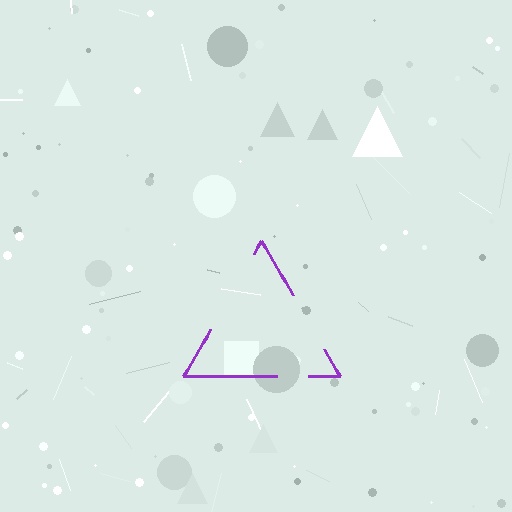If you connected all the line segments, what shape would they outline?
They would outline a triangle.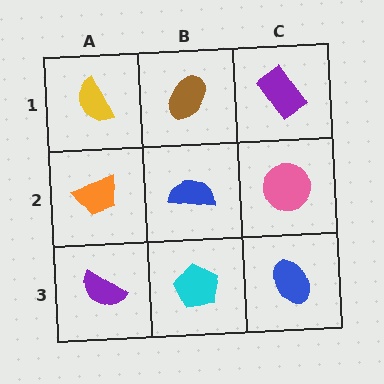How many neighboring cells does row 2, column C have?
3.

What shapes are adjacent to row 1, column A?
An orange trapezoid (row 2, column A), a brown ellipse (row 1, column B).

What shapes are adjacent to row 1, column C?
A pink circle (row 2, column C), a brown ellipse (row 1, column B).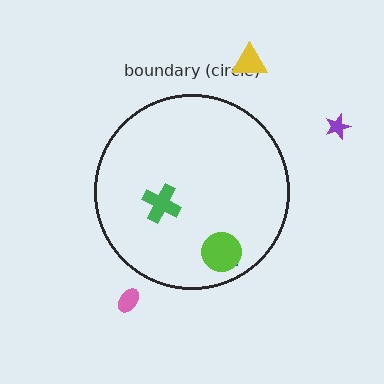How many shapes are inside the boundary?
3 inside, 3 outside.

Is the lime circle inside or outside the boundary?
Inside.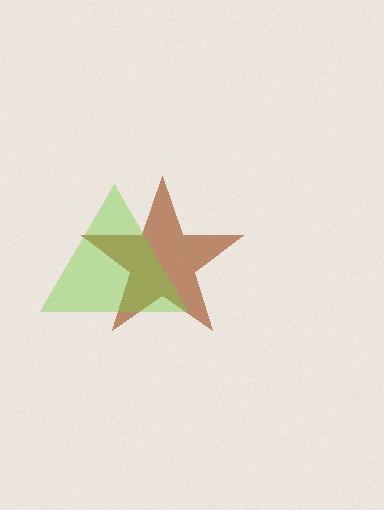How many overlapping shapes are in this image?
There are 2 overlapping shapes in the image.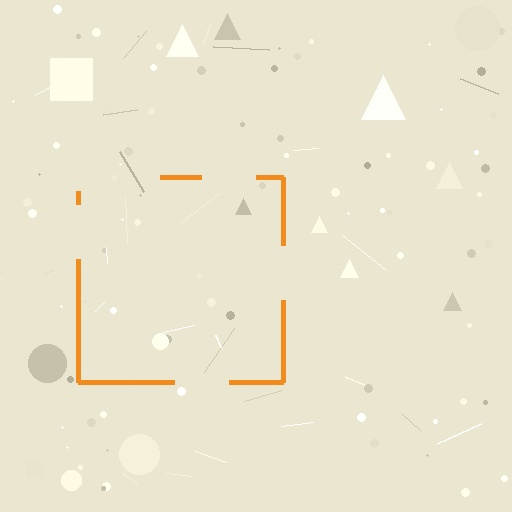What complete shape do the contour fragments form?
The contour fragments form a square.